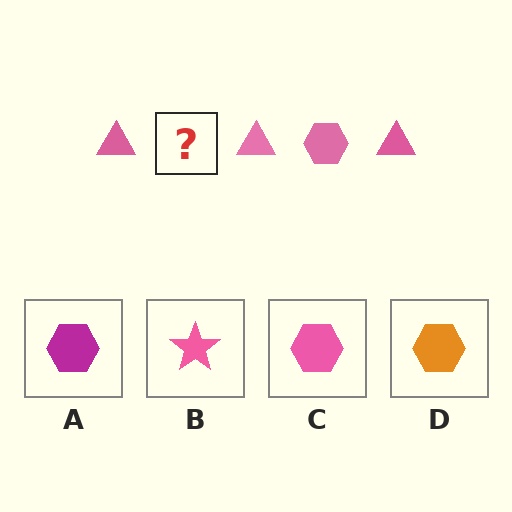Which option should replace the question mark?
Option C.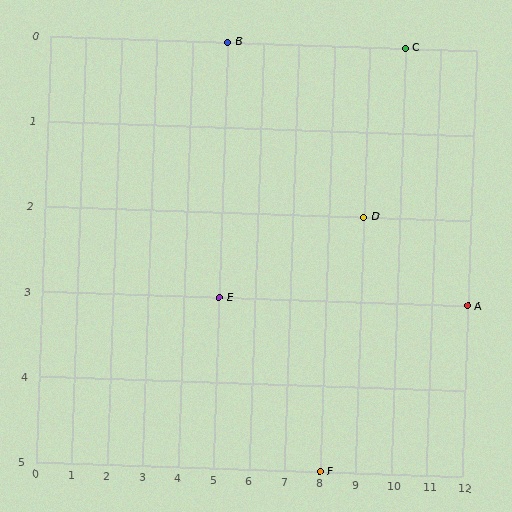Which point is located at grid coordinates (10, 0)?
Point C is at (10, 0).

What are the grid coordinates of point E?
Point E is at grid coordinates (5, 3).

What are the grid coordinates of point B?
Point B is at grid coordinates (5, 0).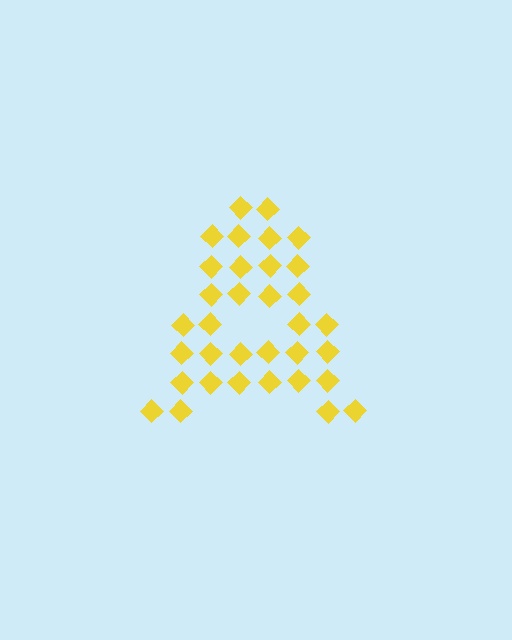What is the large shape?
The large shape is the letter A.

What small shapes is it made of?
It is made of small diamonds.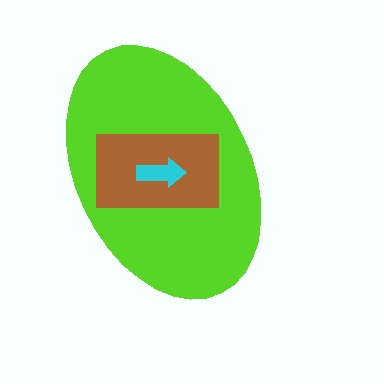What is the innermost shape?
The cyan arrow.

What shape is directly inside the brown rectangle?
The cyan arrow.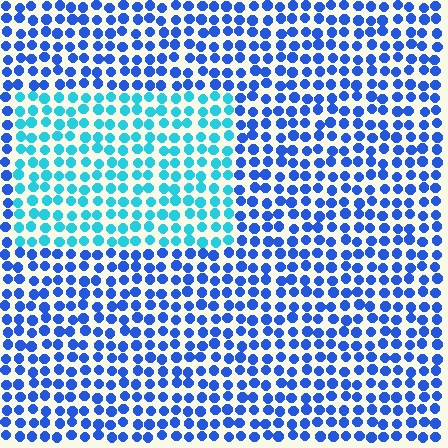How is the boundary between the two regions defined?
The boundary is defined purely by a slight shift in hue (about 39 degrees). Spacing, size, and orientation are identical on both sides.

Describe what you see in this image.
The image is filled with small blue elements in a uniform arrangement. A rectangle-shaped region is visible where the elements are tinted to a slightly different hue, forming a subtle color boundary.